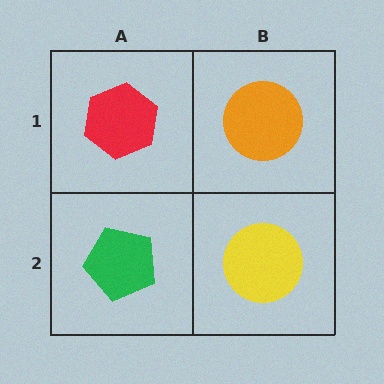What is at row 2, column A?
A green pentagon.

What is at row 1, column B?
An orange circle.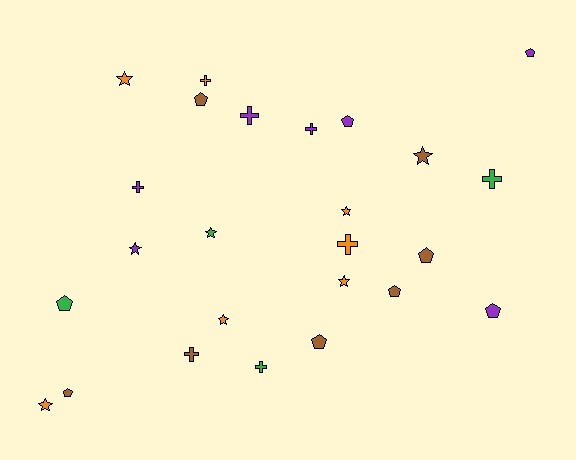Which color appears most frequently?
Brown, with 7 objects.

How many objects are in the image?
There are 25 objects.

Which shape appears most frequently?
Pentagon, with 9 objects.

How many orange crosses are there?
There are 2 orange crosses.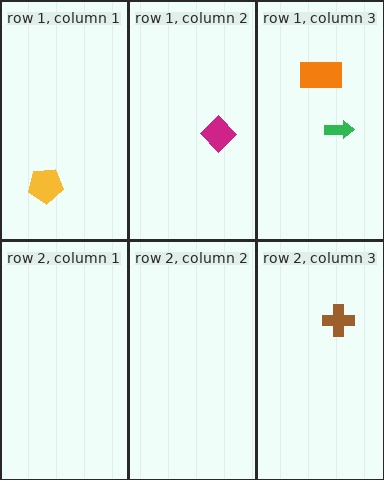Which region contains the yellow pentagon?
The row 1, column 1 region.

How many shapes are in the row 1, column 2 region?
1.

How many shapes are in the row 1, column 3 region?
2.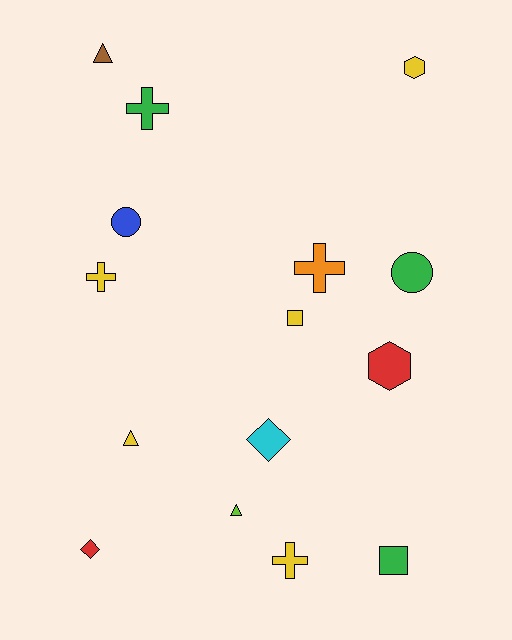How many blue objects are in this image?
There is 1 blue object.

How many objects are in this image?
There are 15 objects.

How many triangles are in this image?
There are 3 triangles.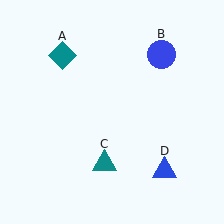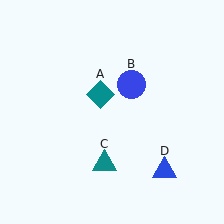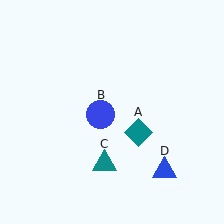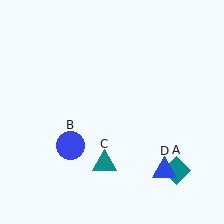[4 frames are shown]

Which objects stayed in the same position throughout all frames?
Teal triangle (object C) and blue triangle (object D) remained stationary.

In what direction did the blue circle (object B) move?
The blue circle (object B) moved down and to the left.